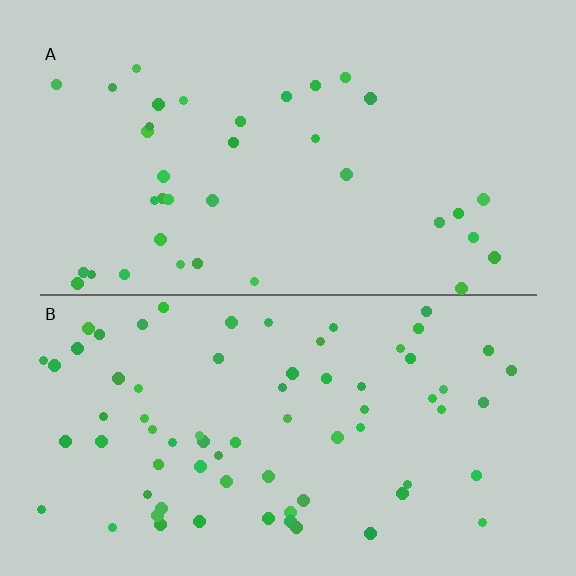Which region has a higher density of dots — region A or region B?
B (the bottom).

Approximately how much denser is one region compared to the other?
Approximately 2.0× — region B over region A.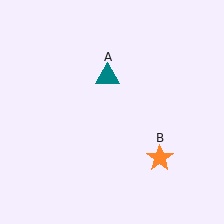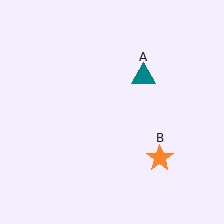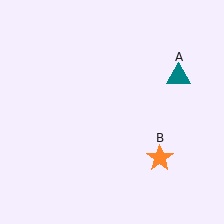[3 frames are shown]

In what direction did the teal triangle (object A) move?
The teal triangle (object A) moved right.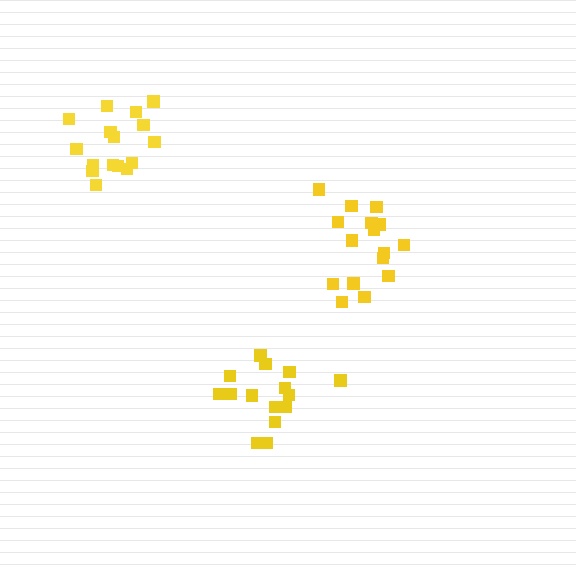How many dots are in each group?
Group 1: 16 dots, Group 2: 16 dots, Group 3: 15 dots (47 total).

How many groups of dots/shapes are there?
There are 3 groups.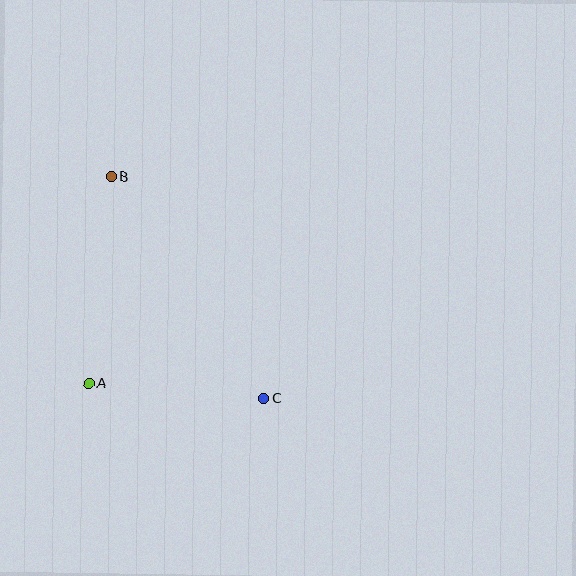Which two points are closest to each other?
Points A and C are closest to each other.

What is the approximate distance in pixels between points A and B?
The distance between A and B is approximately 208 pixels.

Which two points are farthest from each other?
Points B and C are farthest from each other.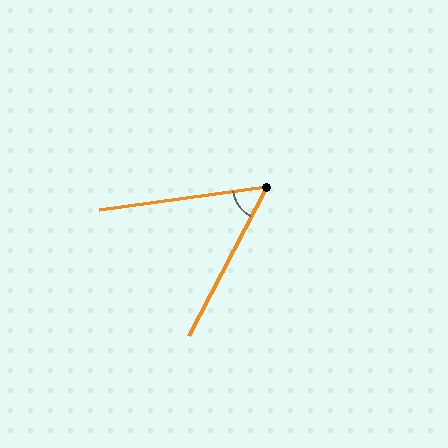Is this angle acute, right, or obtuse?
It is acute.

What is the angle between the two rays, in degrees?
Approximately 55 degrees.